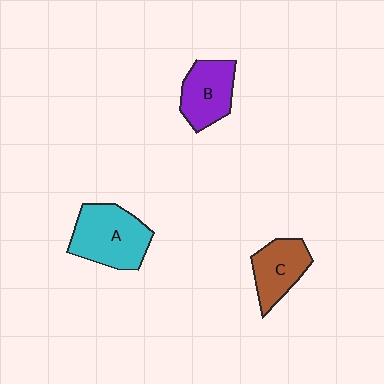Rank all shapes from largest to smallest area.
From largest to smallest: A (cyan), B (purple), C (brown).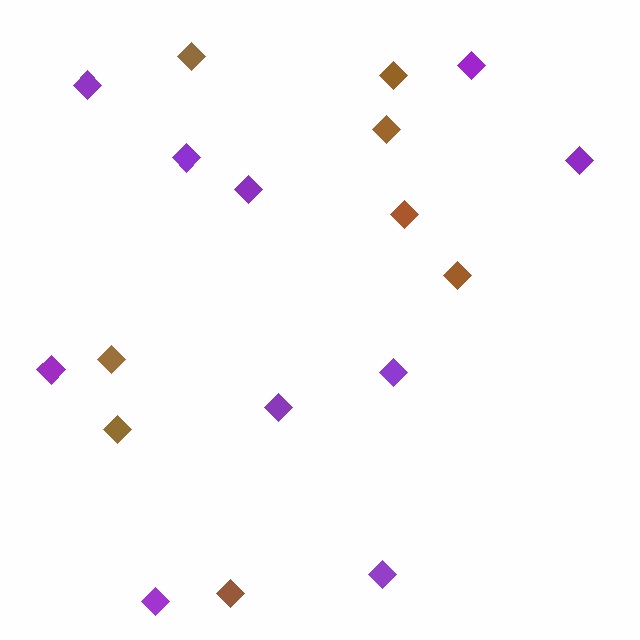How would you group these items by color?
There are 2 groups: one group of brown diamonds (8) and one group of purple diamonds (10).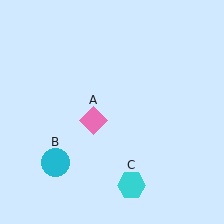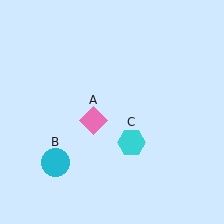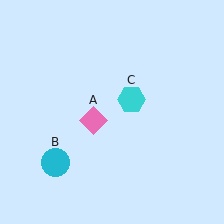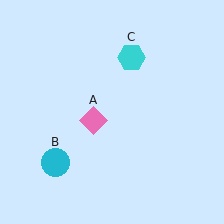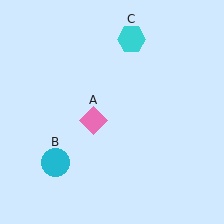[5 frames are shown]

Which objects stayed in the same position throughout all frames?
Pink diamond (object A) and cyan circle (object B) remained stationary.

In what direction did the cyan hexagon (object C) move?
The cyan hexagon (object C) moved up.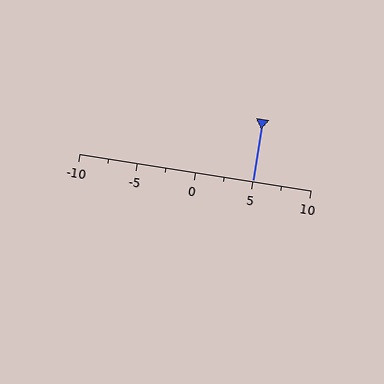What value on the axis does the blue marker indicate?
The marker indicates approximately 5.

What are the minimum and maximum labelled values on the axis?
The axis runs from -10 to 10.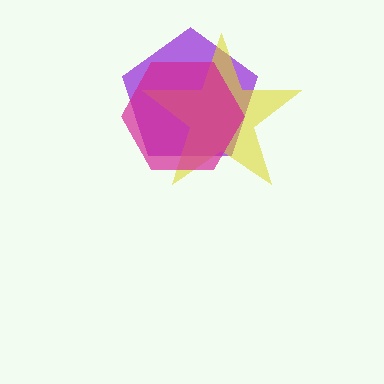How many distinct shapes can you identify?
There are 3 distinct shapes: a purple pentagon, a yellow star, a magenta hexagon.